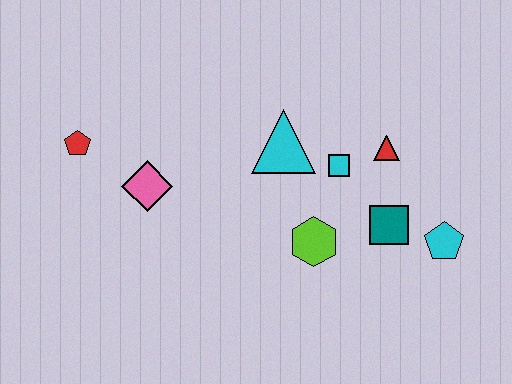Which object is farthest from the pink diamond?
The cyan pentagon is farthest from the pink diamond.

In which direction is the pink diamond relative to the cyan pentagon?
The pink diamond is to the left of the cyan pentagon.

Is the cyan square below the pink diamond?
No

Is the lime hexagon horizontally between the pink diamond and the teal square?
Yes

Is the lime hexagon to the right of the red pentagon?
Yes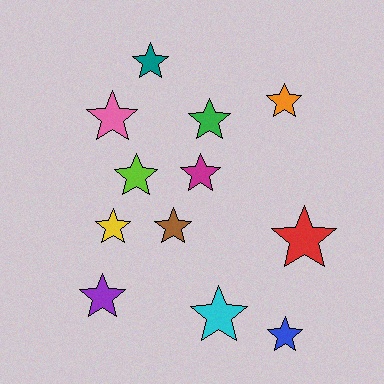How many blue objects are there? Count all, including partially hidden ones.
There is 1 blue object.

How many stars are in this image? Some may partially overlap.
There are 12 stars.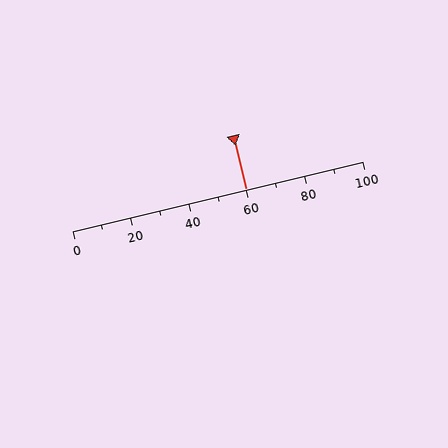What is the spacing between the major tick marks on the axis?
The major ticks are spaced 20 apart.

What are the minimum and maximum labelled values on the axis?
The axis runs from 0 to 100.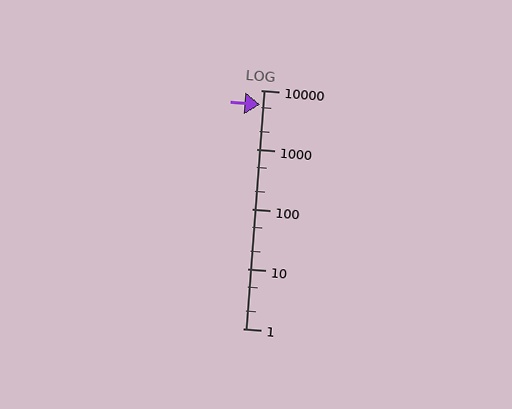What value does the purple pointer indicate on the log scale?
The pointer indicates approximately 5800.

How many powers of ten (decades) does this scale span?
The scale spans 4 decades, from 1 to 10000.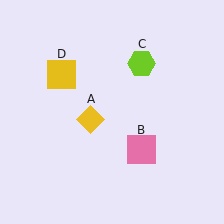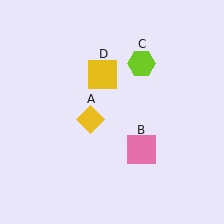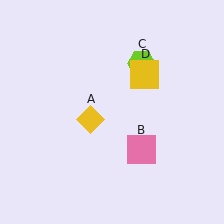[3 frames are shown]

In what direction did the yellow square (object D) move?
The yellow square (object D) moved right.